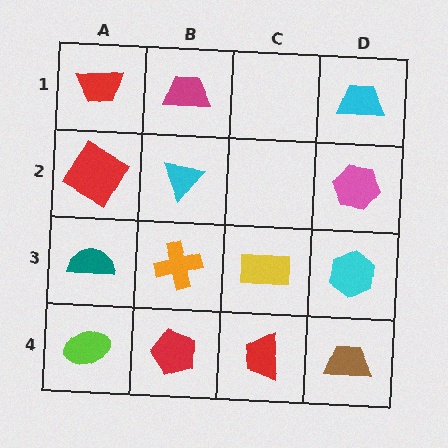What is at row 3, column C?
A yellow rectangle.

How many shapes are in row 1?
3 shapes.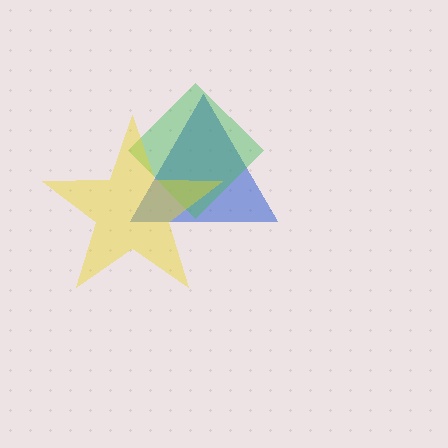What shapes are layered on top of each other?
The layered shapes are: a blue triangle, a green diamond, a yellow star.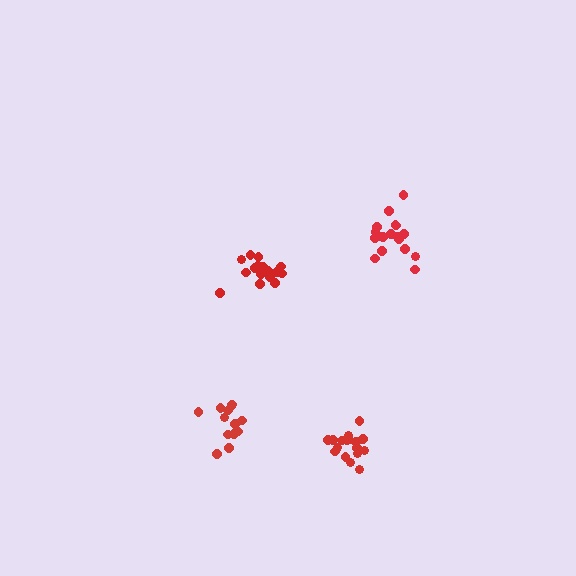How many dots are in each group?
Group 1: 16 dots, Group 2: 17 dots, Group 3: 14 dots, Group 4: 18 dots (65 total).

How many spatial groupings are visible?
There are 4 spatial groupings.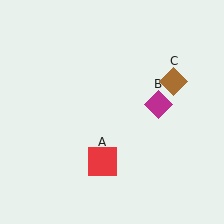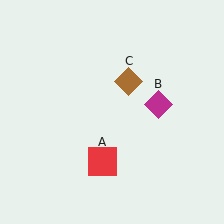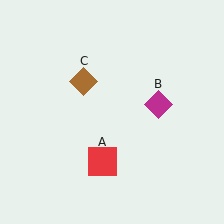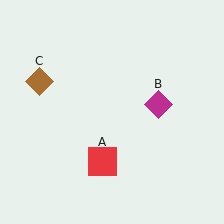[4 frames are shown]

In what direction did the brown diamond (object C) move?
The brown diamond (object C) moved left.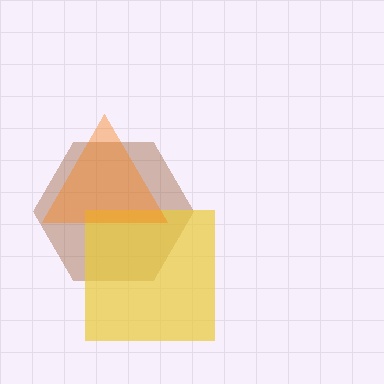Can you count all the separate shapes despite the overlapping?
Yes, there are 3 separate shapes.